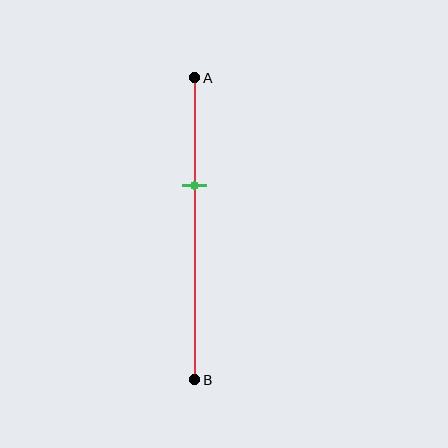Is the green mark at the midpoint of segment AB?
No, the mark is at about 35% from A, not at the 50% midpoint.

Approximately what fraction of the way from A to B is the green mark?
The green mark is approximately 35% of the way from A to B.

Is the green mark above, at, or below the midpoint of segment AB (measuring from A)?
The green mark is above the midpoint of segment AB.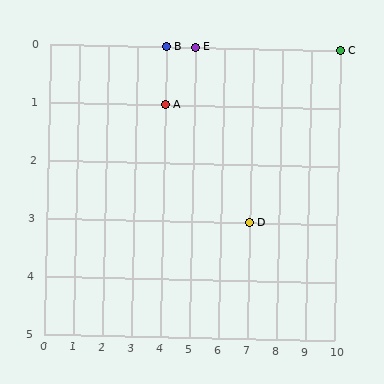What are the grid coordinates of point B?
Point B is at grid coordinates (4, 0).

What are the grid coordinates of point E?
Point E is at grid coordinates (5, 0).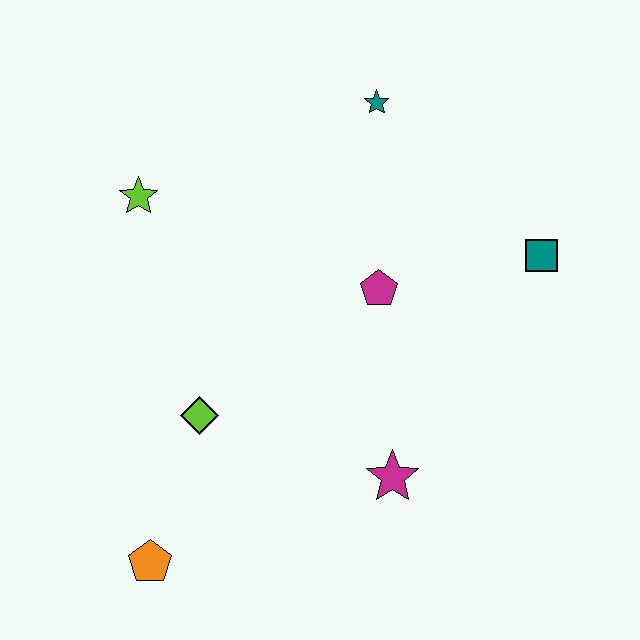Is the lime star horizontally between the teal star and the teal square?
No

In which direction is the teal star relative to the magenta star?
The teal star is above the magenta star.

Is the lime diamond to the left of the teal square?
Yes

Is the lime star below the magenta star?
No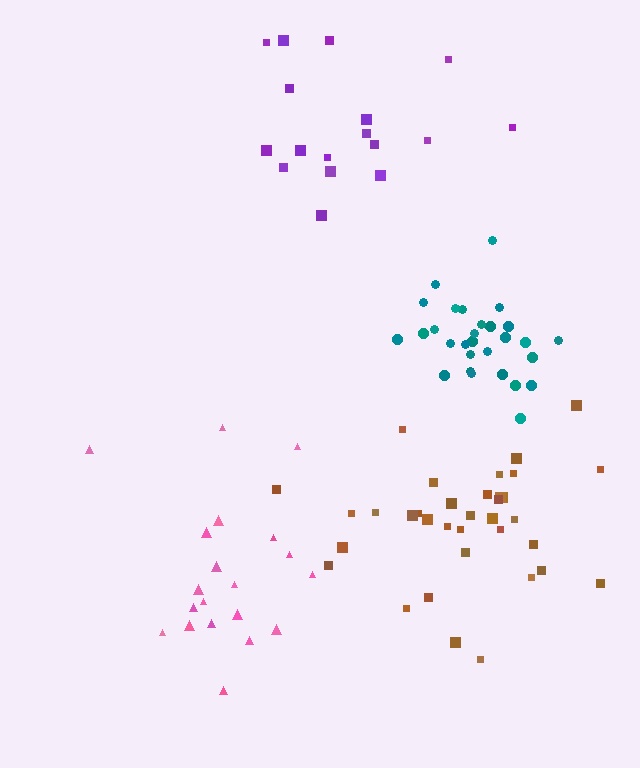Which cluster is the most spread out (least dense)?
Purple.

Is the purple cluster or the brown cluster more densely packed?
Brown.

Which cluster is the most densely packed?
Teal.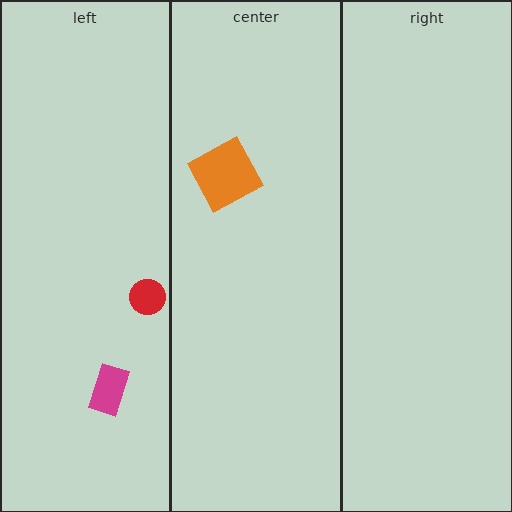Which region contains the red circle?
The left region.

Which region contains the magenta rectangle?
The left region.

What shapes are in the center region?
The orange square.